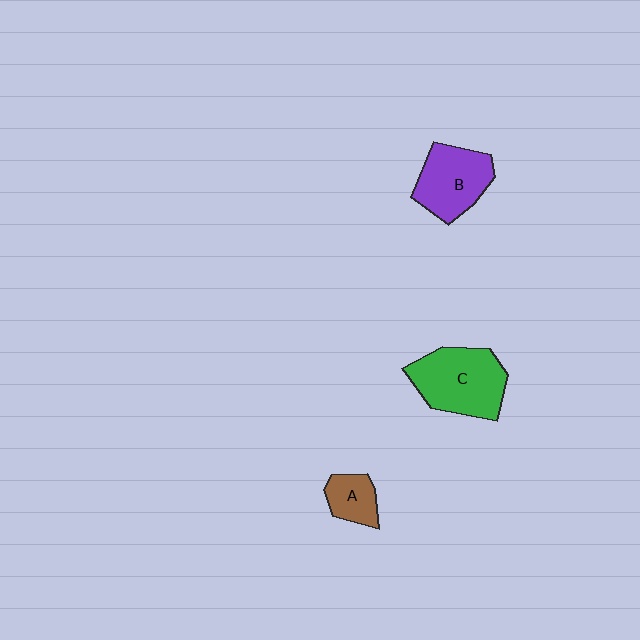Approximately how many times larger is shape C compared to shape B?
Approximately 1.2 times.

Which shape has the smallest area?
Shape A (brown).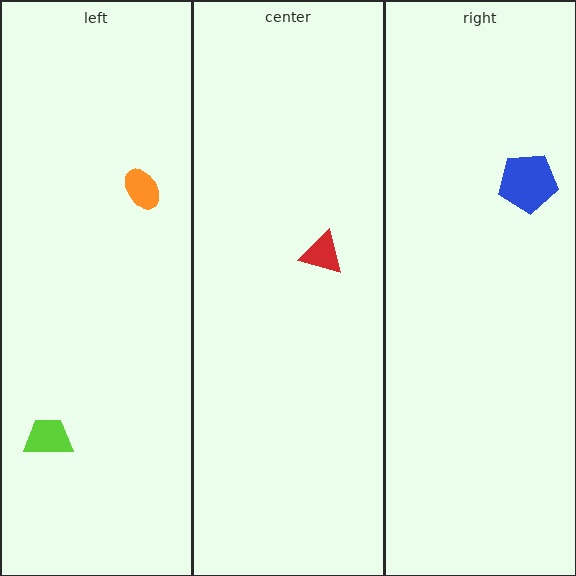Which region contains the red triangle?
The center region.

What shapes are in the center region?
The red triangle.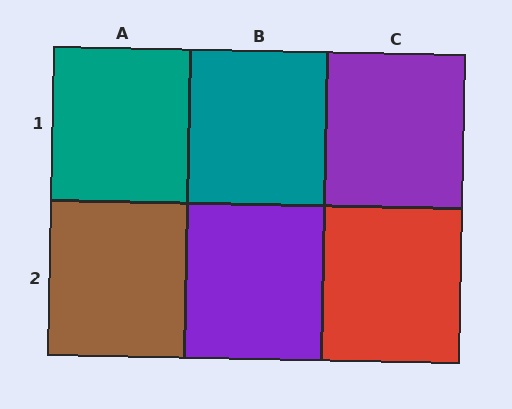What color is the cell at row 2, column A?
Brown.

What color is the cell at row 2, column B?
Purple.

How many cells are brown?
1 cell is brown.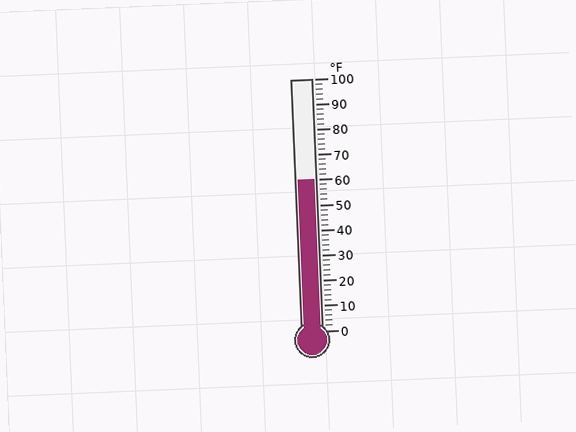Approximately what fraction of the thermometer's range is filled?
The thermometer is filled to approximately 60% of its range.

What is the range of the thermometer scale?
The thermometer scale ranges from 0°F to 100°F.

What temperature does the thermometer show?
The thermometer shows approximately 60°F.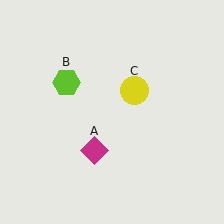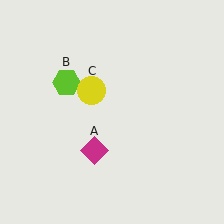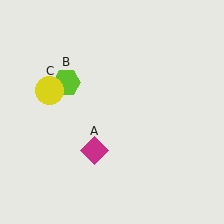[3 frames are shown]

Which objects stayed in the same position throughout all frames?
Magenta diamond (object A) and lime hexagon (object B) remained stationary.